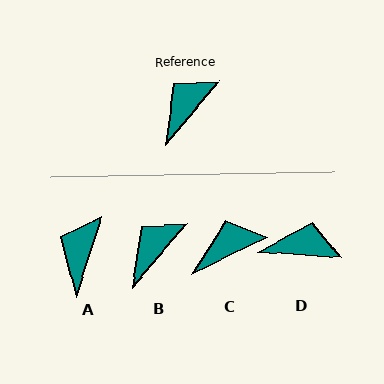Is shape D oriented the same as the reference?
No, it is off by about 53 degrees.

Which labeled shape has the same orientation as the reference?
B.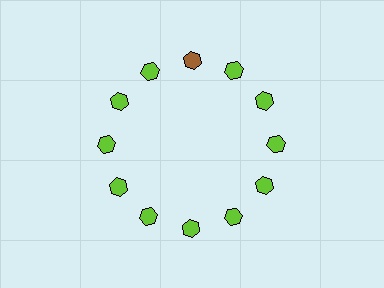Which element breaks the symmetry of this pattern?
The brown hexagon at roughly the 12 o'clock position breaks the symmetry. All other shapes are lime hexagons.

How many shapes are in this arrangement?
There are 12 shapes arranged in a ring pattern.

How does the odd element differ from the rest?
It has a different color: brown instead of lime.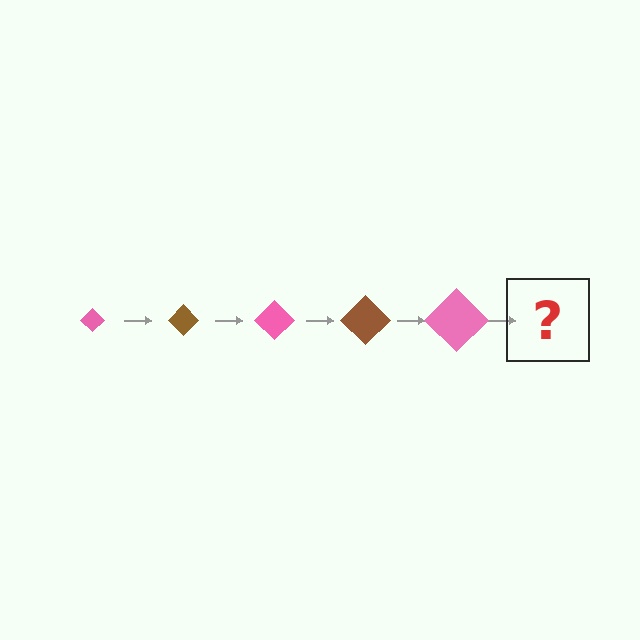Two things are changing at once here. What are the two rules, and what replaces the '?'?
The two rules are that the diamond grows larger each step and the color cycles through pink and brown. The '?' should be a brown diamond, larger than the previous one.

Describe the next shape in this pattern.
It should be a brown diamond, larger than the previous one.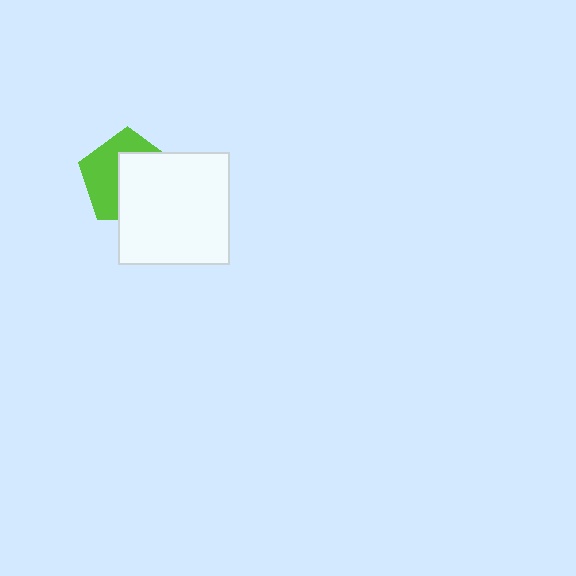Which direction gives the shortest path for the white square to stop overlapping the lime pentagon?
Moving toward the lower-right gives the shortest separation.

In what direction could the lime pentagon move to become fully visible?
The lime pentagon could move toward the upper-left. That would shift it out from behind the white square entirely.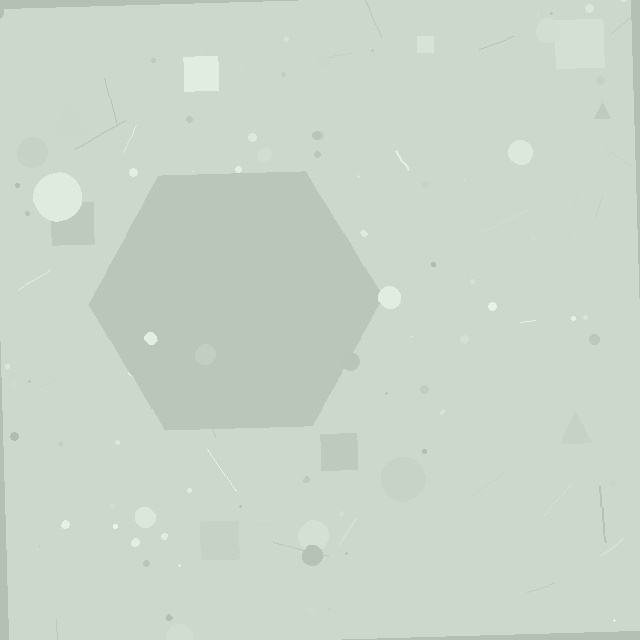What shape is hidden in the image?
A hexagon is hidden in the image.